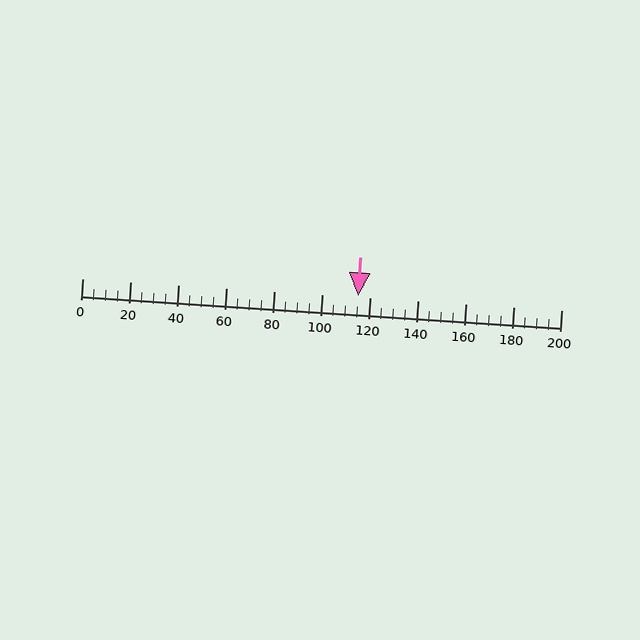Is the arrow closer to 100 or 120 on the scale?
The arrow is closer to 120.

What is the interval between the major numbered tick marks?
The major tick marks are spaced 20 units apart.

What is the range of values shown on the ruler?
The ruler shows values from 0 to 200.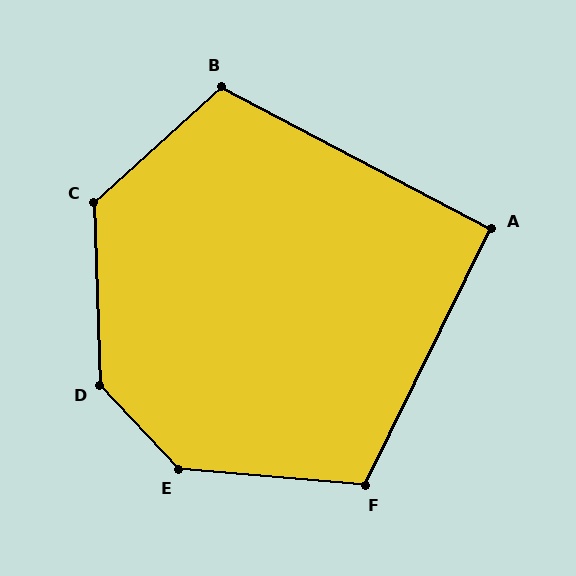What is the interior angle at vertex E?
Approximately 138 degrees (obtuse).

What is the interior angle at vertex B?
Approximately 110 degrees (obtuse).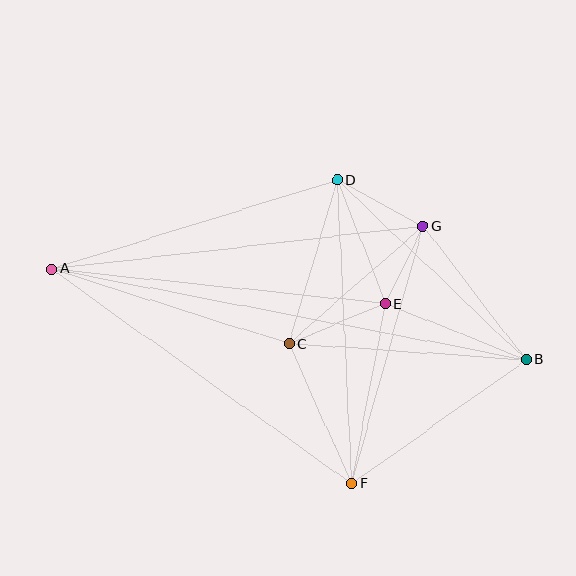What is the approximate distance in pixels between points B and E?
The distance between B and E is approximately 151 pixels.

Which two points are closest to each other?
Points E and G are closest to each other.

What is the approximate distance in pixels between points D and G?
The distance between D and G is approximately 98 pixels.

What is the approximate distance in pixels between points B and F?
The distance between B and F is approximately 214 pixels.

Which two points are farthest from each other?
Points A and B are farthest from each other.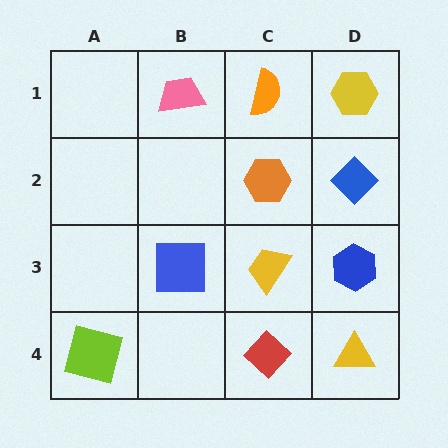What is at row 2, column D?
A blue diamond.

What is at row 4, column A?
A lime square.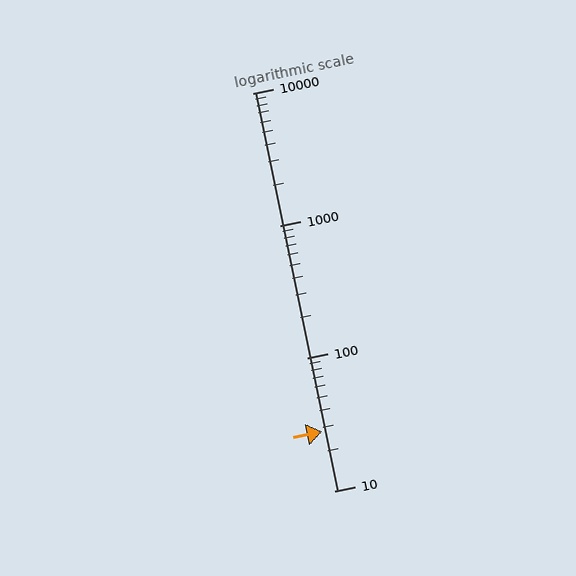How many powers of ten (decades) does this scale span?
The scale spans 3 decades, from 10 to 10000.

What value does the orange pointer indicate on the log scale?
The pointer indicates approximately 28.